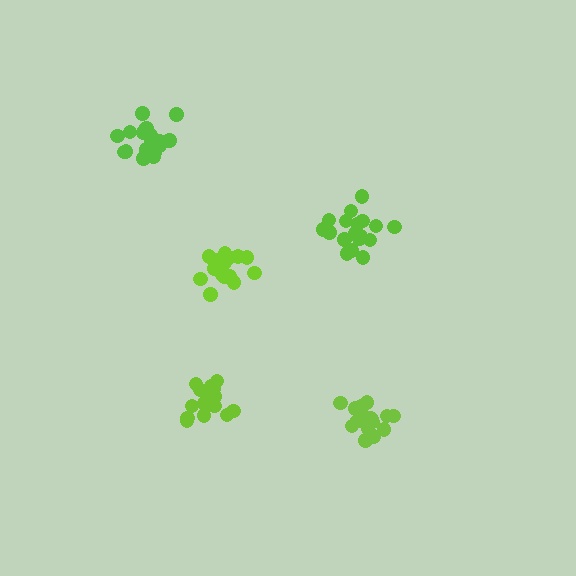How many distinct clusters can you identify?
There are 5 distinct clusters.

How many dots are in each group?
Group 1: 19 dots, Group 2: 18 dots, Group 3: 20 dots, Group 4: 19 dots, Group 5: 18 dots (94 total).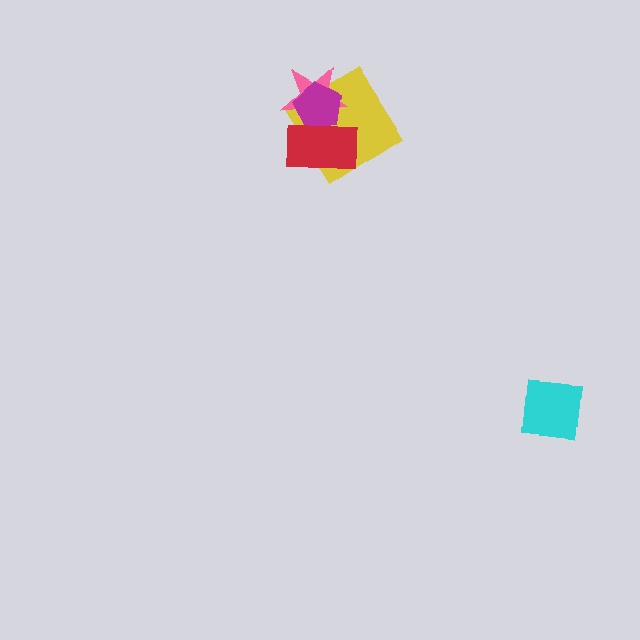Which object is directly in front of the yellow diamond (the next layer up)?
The pink star is directly in front of the yellow diamond.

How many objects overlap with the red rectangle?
3 objects overlap with the red rectangle.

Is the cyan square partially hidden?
No, no other shape covers it.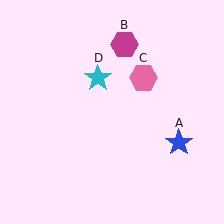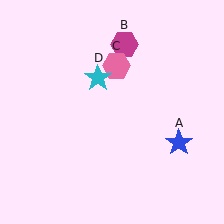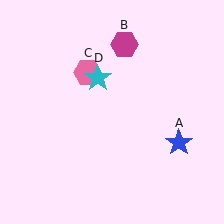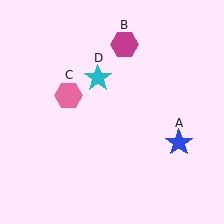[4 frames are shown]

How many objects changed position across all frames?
1 object changed position: pink hexagon (object C).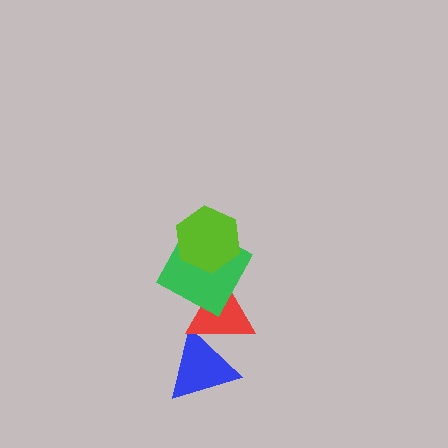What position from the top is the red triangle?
The red triangle is 3rd from the top.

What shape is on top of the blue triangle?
The red triangle is on top of the blue triangle.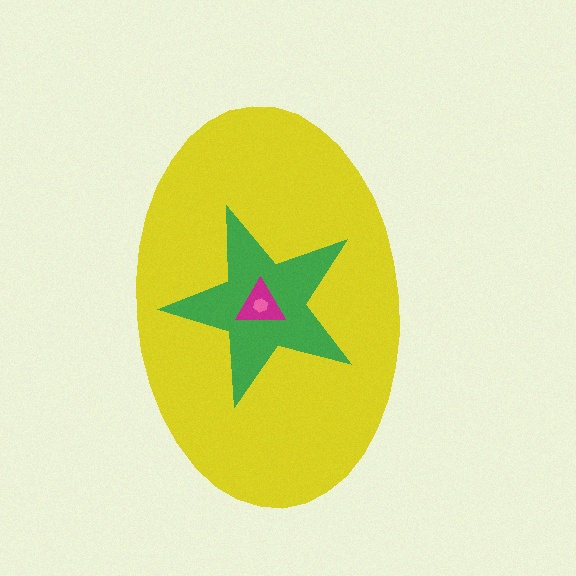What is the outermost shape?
The yellow ellipse.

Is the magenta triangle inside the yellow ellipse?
Yes.